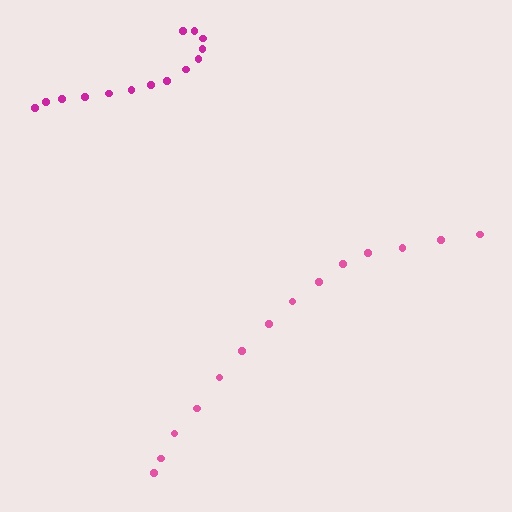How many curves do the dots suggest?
There are 2 distinct paths.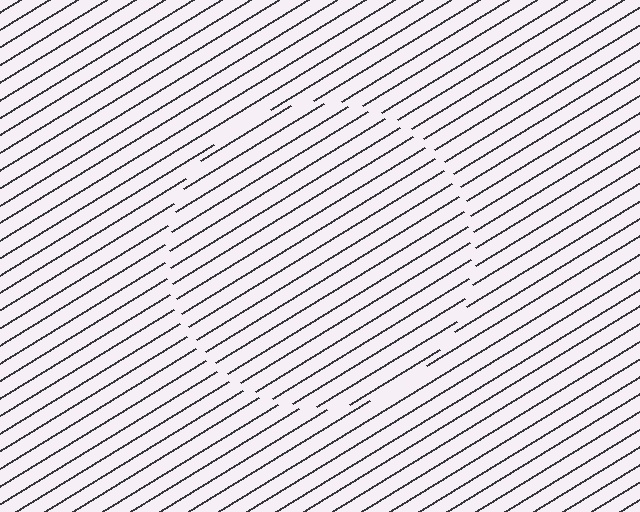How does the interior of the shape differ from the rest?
The interior of the shape contains the same grating, shifted by half a period — the contour is defined by the phase discontinuity where line-ends from the inner and outer gratings abut.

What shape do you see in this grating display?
An illusory circle. The interior of the shape contains the same grating, shifted by half a period — the contour is defined by the phase discontinuity where line-ends from the inner and outer gratings abut.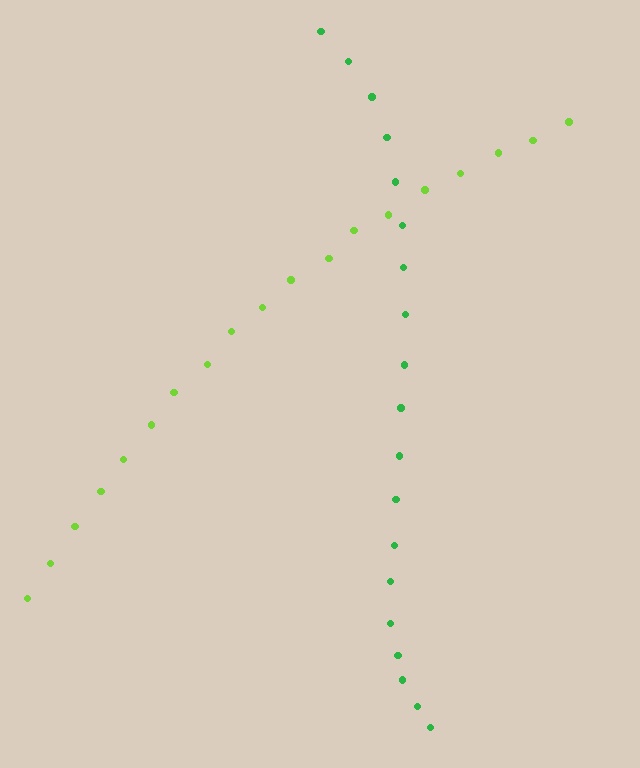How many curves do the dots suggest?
There are 2 distinct paths.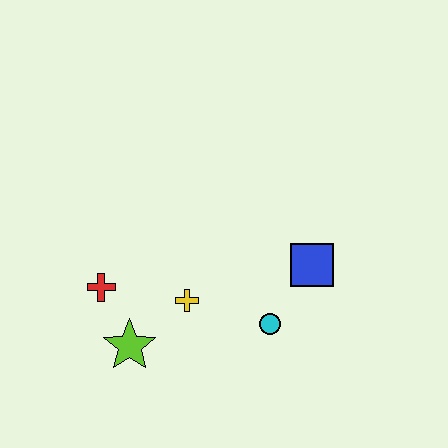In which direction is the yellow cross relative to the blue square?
The yellow cross is to the left of the blue square.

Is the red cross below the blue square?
Yes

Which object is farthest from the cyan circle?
The red cross is farthest from the cyan circle.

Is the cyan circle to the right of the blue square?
No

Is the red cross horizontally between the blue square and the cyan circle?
No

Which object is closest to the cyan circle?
The blue square is closest to the cyan circle.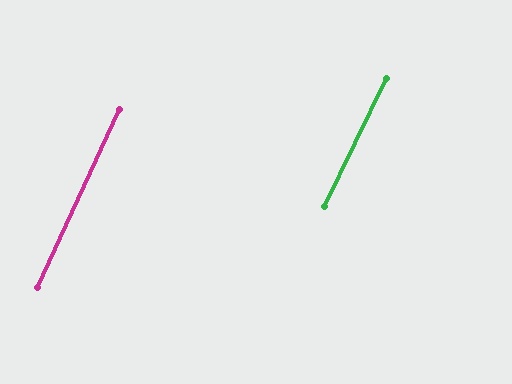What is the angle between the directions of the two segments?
Approximately 1 degree.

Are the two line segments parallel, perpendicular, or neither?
Parallel — their directions differ by only 0.9°.